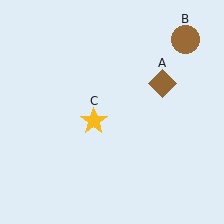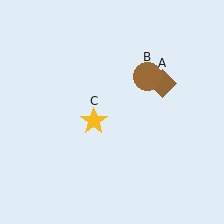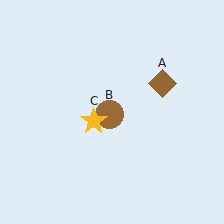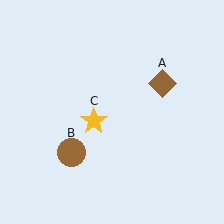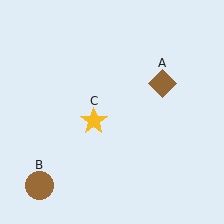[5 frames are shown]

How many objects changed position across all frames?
1 object changed position: brown circle (object B).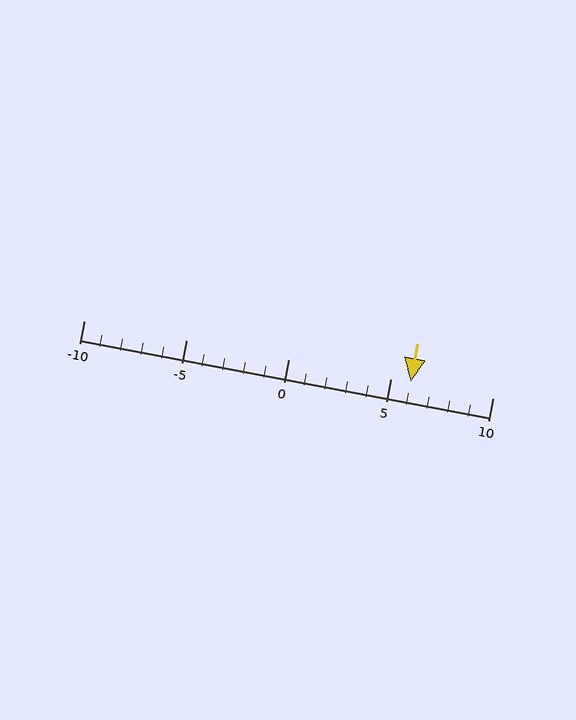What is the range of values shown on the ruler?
The ruler shows values from -10 to 10.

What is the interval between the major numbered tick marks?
The major tick marks are spaced 5 units apart.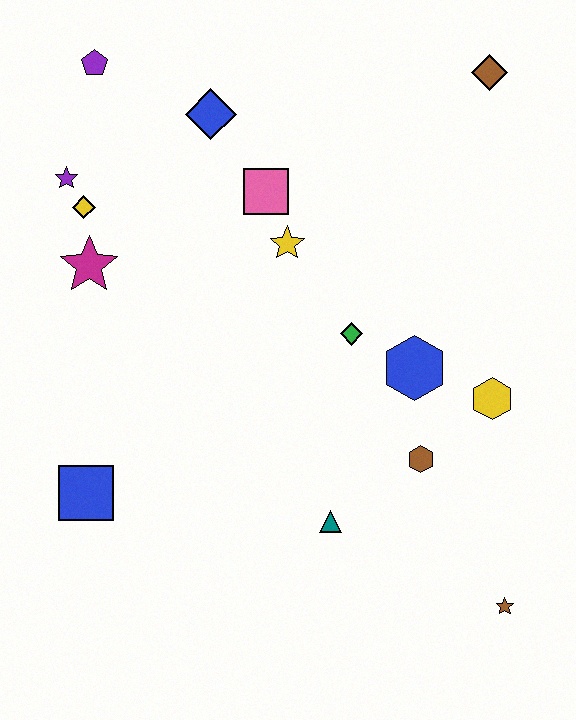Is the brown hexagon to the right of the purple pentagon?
Yes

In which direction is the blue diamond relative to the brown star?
The blue diamond is above the brown star.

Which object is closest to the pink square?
The yellow star is closest to the pink square.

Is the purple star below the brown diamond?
Yes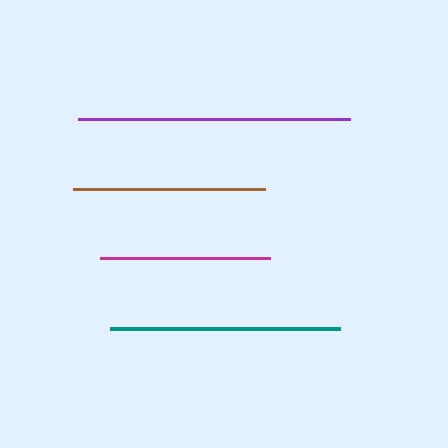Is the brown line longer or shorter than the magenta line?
The brown line is longer than the magenta line.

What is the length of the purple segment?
The purple segment is approximately 272 pixels long.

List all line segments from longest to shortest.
From longest to shortest: purple, teal, brown, magenta.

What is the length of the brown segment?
The brown segment is approximately 192 pixels long.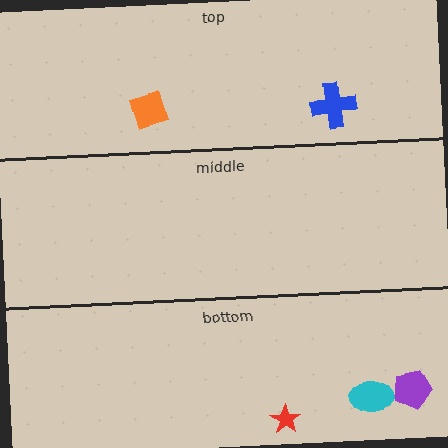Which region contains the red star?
The bottom region.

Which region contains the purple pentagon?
The bottom region.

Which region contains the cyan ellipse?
The bottom region.